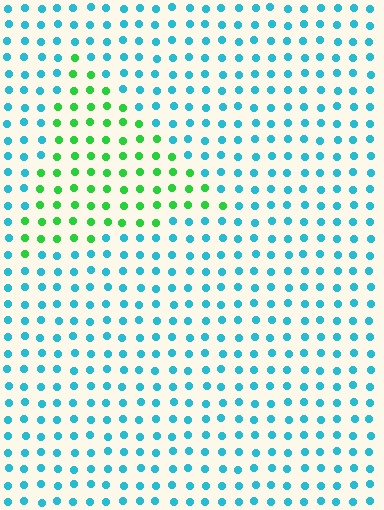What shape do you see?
I see a triangle.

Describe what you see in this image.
The image is filled with small cyan elements in a uniform arrangement. A triangle-shaped region is visible where the elements are tinted to a slightly different hue, forming a subtle color boundary.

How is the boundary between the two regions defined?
The boundary is defined purely by a slight shift in hue (about 61 degrees). Spacing, size, and orientation are identical on both sides.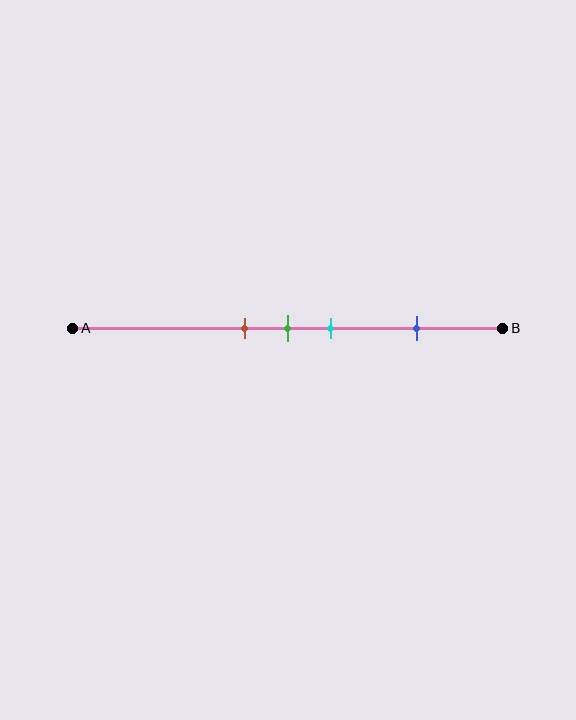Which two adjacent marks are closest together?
The brown and green marks are the closest adjacent pair.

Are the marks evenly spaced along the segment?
No, the marks are not evenly spaced.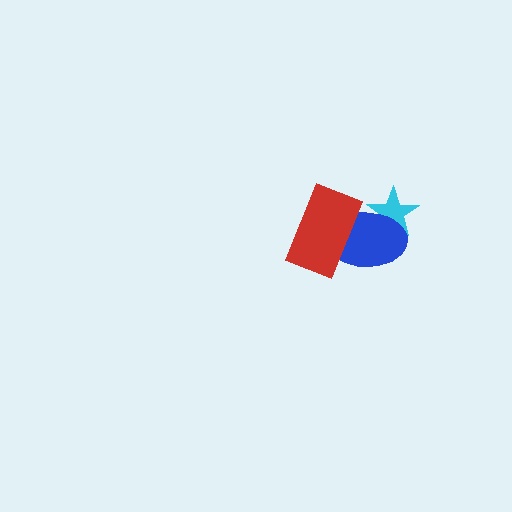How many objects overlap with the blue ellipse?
2 objects overlap with the blue ellipse.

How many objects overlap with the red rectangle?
1 object overlaps with the red rectangle.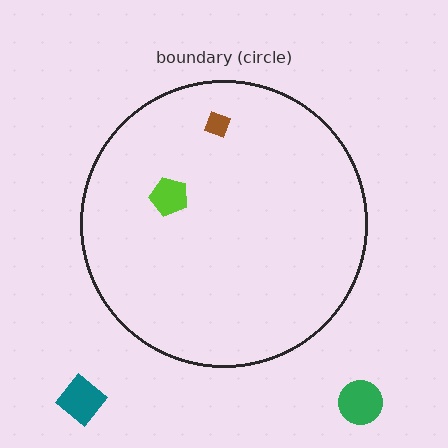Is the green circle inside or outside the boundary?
Outside.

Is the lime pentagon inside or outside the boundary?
Inside.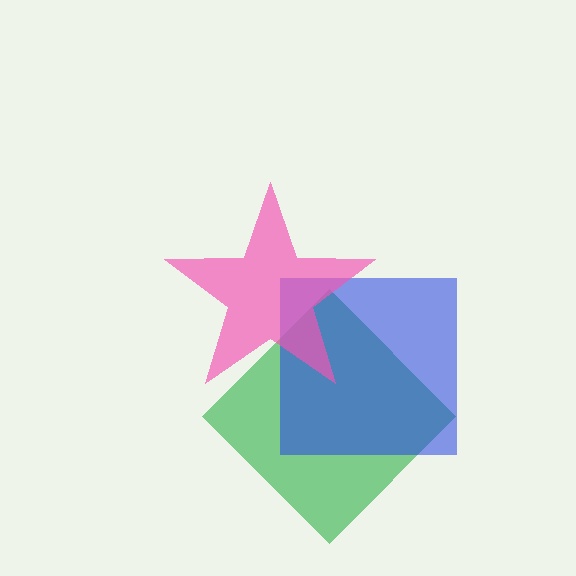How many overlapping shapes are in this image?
There are 3 overlapping shapes in the image.